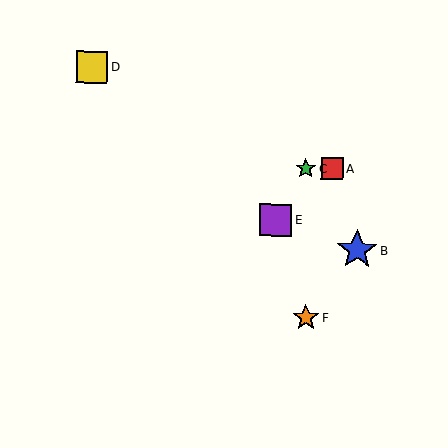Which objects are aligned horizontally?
Objects A, C are aligned horizontally.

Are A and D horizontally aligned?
No, A is at y≈169 and D is at y≈67.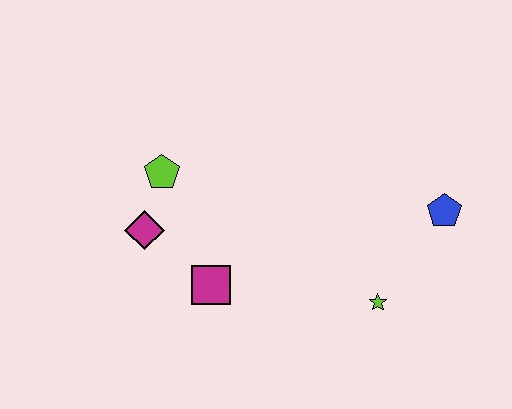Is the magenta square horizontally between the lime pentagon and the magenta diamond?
No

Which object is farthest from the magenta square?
The blue pentagon is farthest from the magenta square.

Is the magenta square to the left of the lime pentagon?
No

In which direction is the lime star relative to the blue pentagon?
The lime star is below the blue pentagon.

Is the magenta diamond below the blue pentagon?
Yes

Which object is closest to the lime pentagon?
The magenta diamond is closest to the lime pentagon.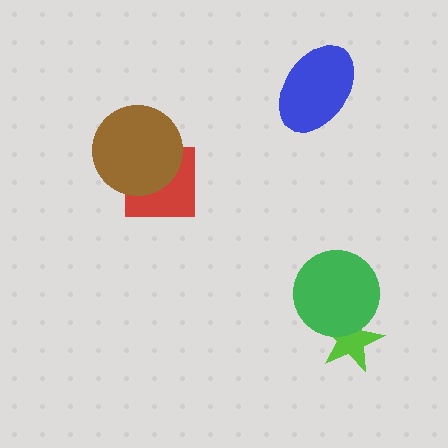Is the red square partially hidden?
Yes, it is partially covered by another shape.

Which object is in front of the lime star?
The green circle is in front of the lime star.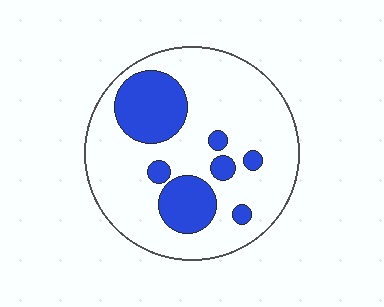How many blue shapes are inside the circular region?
7.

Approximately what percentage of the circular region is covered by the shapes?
Approximately 25%.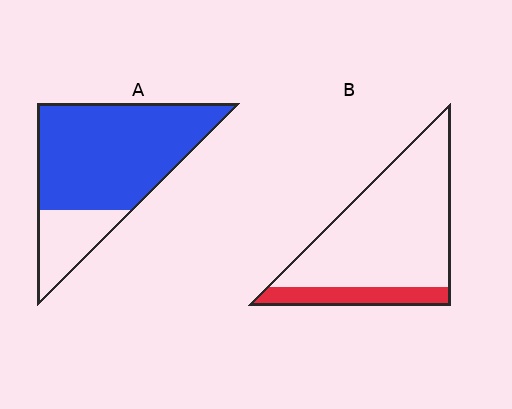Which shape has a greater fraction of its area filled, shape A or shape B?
Shape A.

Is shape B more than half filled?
No.